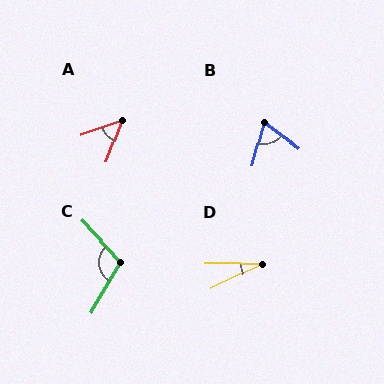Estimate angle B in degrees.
Approximately 68 degrees.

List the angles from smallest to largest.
D (27°), A (50°), B (68°), C (106°).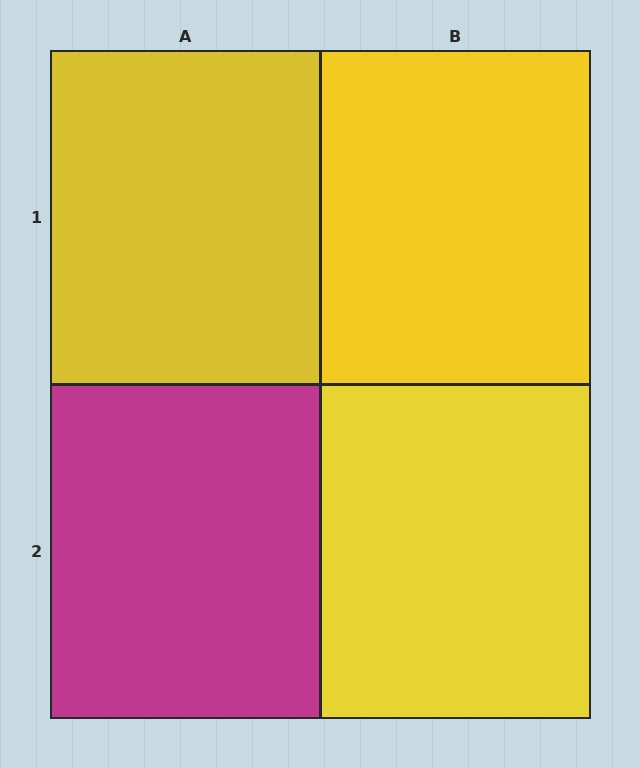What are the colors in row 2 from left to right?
Magenta, yellow.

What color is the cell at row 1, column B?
Yellow.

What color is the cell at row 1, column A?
Yellow.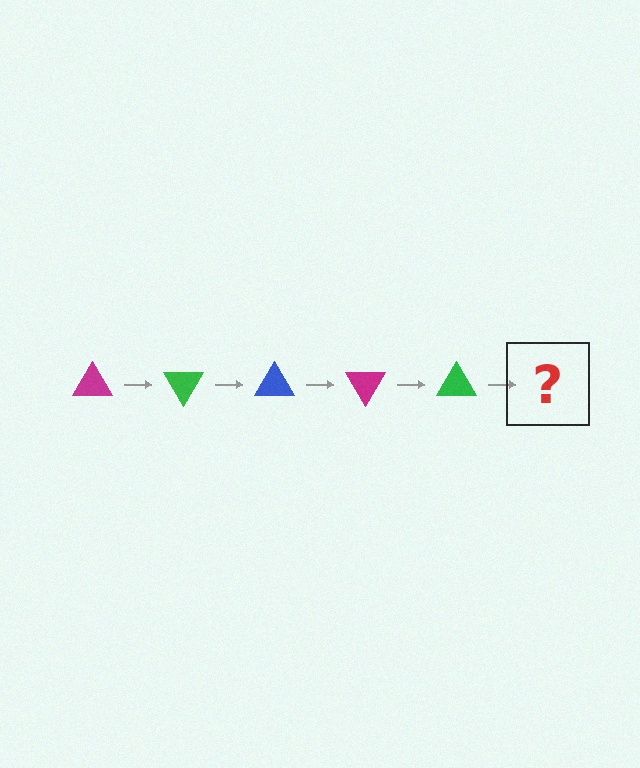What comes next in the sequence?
The next element should be a blue triangle, rotated 300 degrees from the start.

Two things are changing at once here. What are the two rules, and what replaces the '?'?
The two rules are that it rotates 60 degrees each step and the color cycles through magenta, green, and blue. The '?' should be a blue triangle, rotated 300 degrees from the start.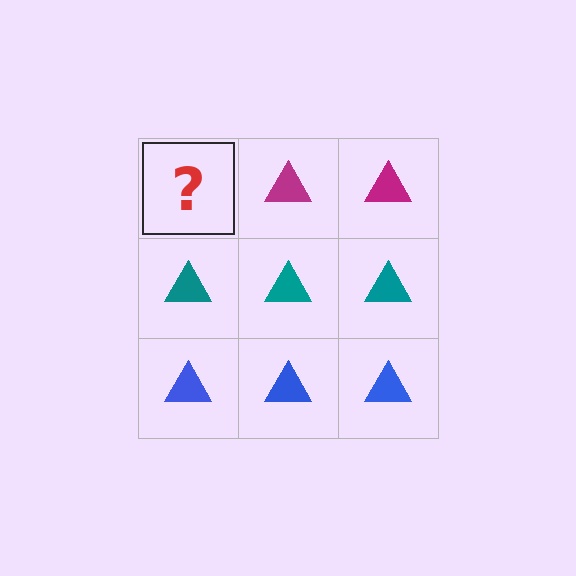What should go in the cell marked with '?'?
The missing cell should contain a magenta triangle.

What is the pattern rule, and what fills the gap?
The rule is that each row has a consistent color. The gap should be filled with a magenta triangle.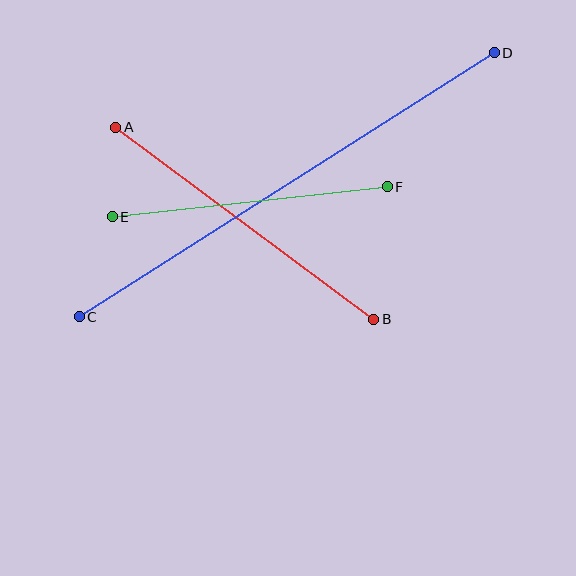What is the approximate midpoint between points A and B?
The midpoint is at approximately (245, 223) pixels.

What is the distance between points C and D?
The distance is approximately 492 pixels.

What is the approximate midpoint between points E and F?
The midpoint is at approximately (250, 202) pixels.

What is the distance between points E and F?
The distance is approximately 277 pixels.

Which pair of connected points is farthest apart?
Points C and D are farthest apart.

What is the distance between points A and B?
The distance is approximately 322 pixels.